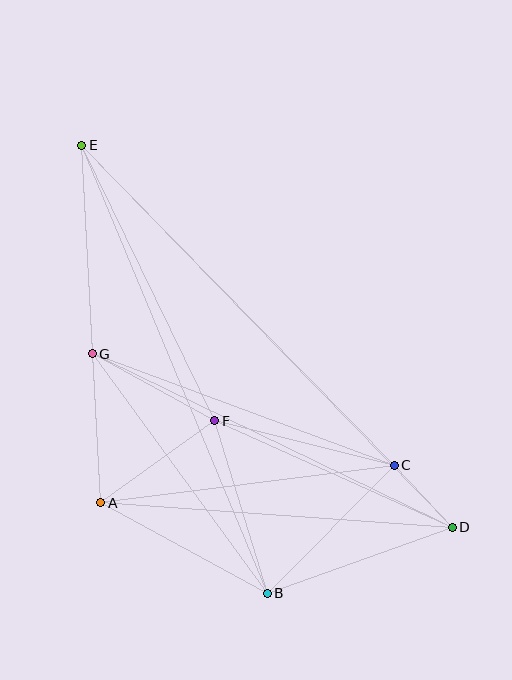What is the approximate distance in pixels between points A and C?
The distance between A and C is approximately 296 pixels.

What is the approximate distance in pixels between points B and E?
The distance between B and E is approximately 485 pixels.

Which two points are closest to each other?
Points C and D are closest to each other.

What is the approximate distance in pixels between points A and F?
The distance between A and F is approximately 140 pixels.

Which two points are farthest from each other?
Points D and E are farthest from each other.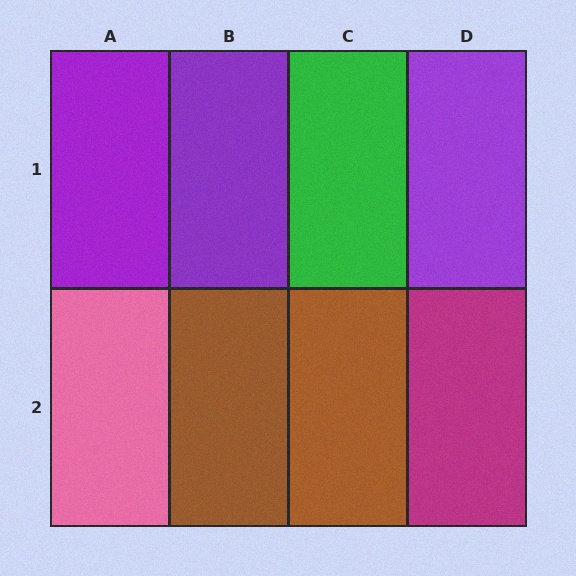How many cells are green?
1 cell is green.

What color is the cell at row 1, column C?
Green.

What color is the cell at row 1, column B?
Purple.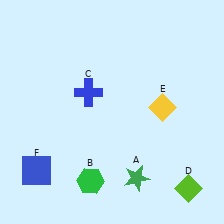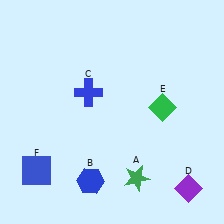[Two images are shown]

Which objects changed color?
B changed from green to blue. D changed from lime to purple. E changed from yellow to green.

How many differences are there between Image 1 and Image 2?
There are 3 differences between the two images.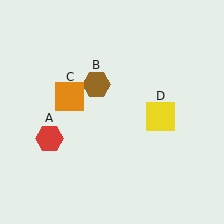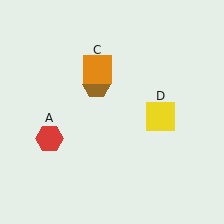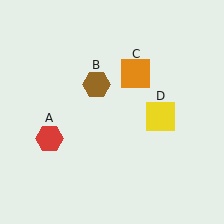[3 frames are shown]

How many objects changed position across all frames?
1 object changed position: orange square (object C).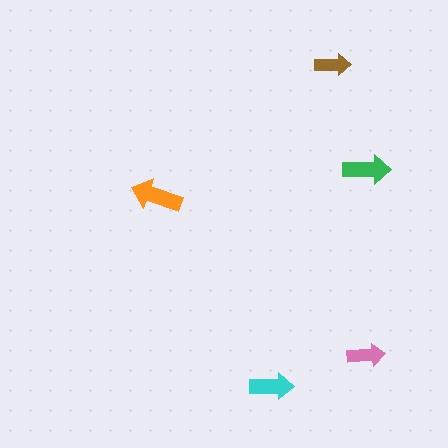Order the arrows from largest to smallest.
the orange one, the green one, the cyan one, the pink one, the brown one.